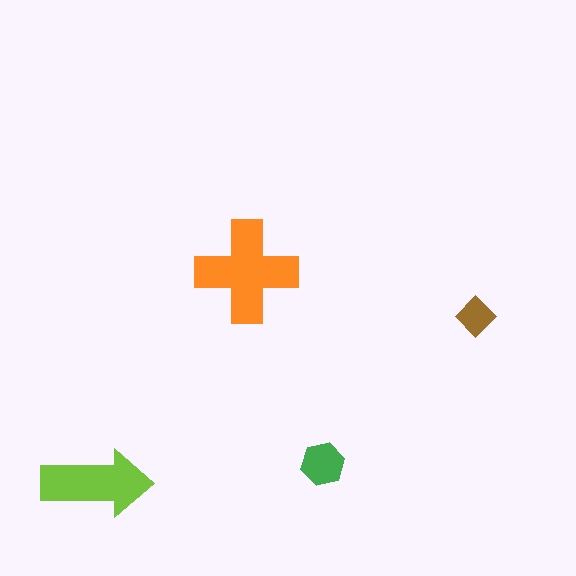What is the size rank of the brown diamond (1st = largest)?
4th.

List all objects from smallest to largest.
The brown diamond, the green hexagon, the lime arrow, the orange cross.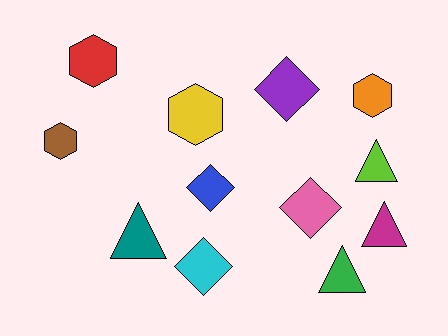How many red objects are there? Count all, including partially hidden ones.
There is 1 red object.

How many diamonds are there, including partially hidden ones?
There are 4 diamonds.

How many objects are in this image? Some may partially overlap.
There are 12 objects.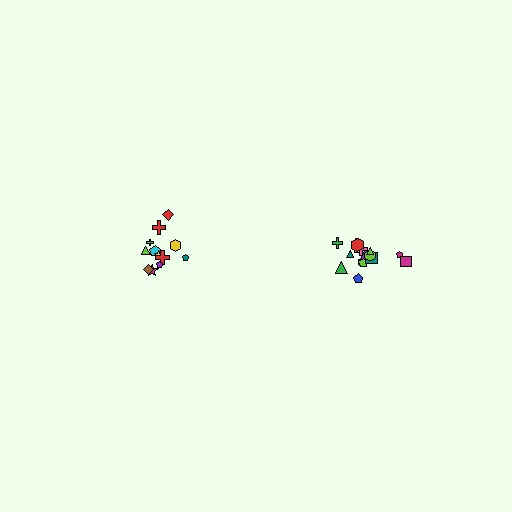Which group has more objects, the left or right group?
The right group.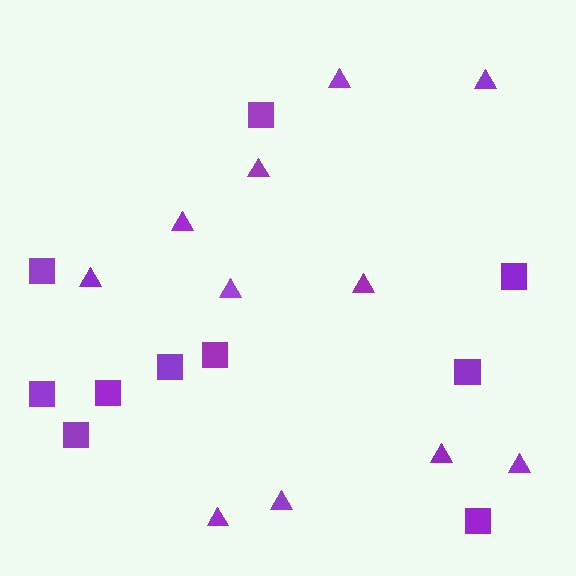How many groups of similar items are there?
There are 2 groups: one group of squares (10) and one group of triangles (11).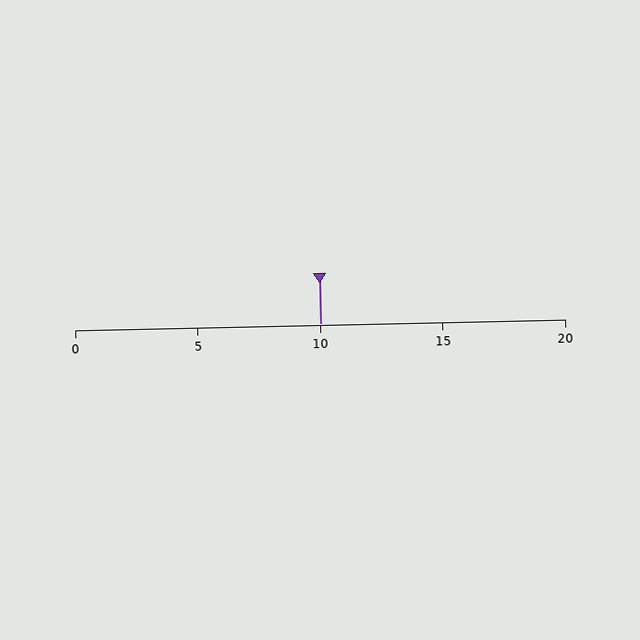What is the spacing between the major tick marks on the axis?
The major ticks are spaced 5 apart.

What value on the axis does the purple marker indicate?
The marker indicates approximately 10.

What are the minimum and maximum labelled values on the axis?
The axis runs from 0 to 20.